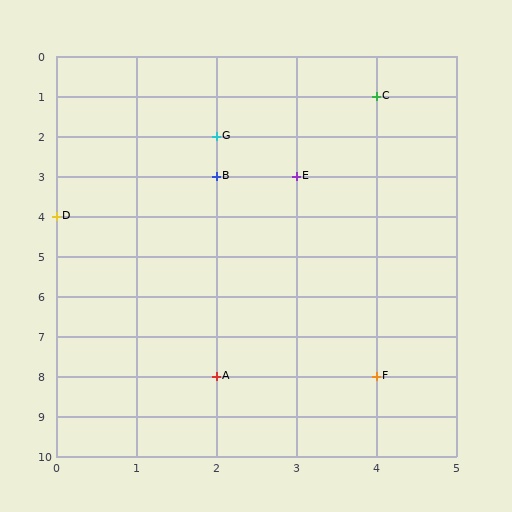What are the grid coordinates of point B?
Point B is at grid coordinates (2, 3).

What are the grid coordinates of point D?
Point D is at grid coordinates (0, 4).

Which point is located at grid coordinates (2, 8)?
Point A is at (2, 8).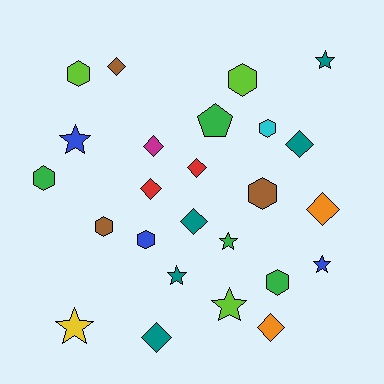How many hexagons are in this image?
There are 8 hexagons.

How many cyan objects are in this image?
There is 1 cyan object.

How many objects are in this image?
There are 25 objects.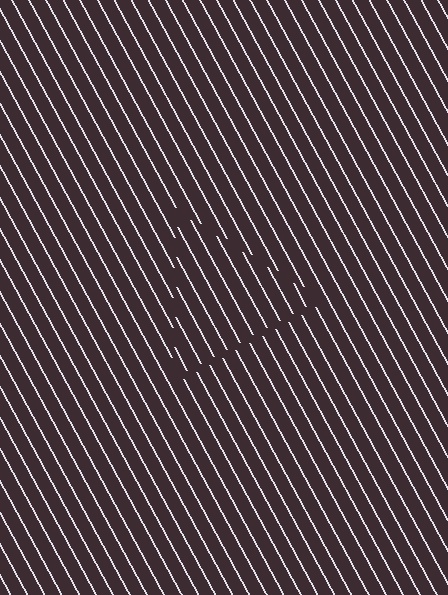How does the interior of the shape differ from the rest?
The interior of the shape contains the same grating, shifted by half a period — the contour is defined by the phase discontinuity where line-ends from the inner and outer gratings abut.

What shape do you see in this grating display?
An illusory triangle. The interior of the shape contains the same grating, shifted by half a period — the contour is defined by the phase discontinuity where line-ends from the inner and outer gratings abut.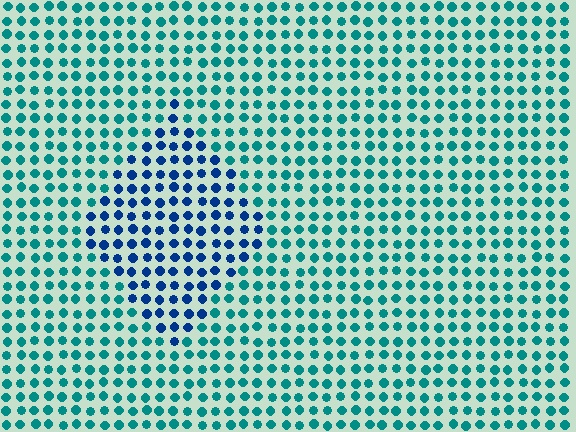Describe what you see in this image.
The image is filled with small teal elements in a uniform arrangement. A diamond-shaped region is visible where the elements are tinted to a slightly different hue, forming a subtle color boundary.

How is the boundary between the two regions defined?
The boundary is defined purely by a slight shift in hue (about 40 degrees). Spacing, size, and orientation are identical on both sides.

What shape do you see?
I see a diamond.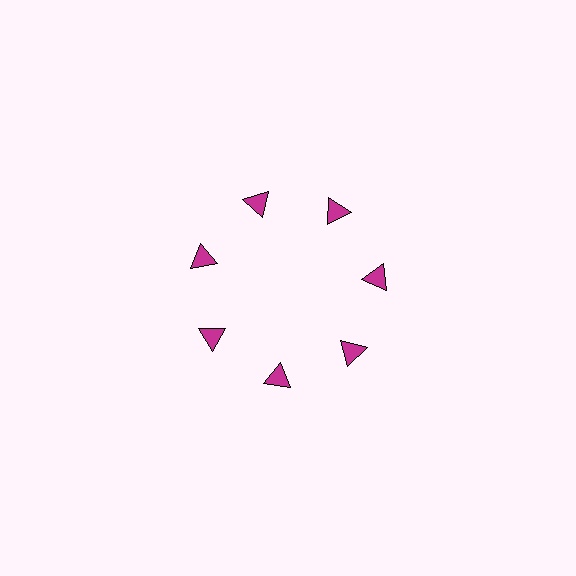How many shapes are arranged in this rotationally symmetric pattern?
There are 7 shapes, arranged in 7 groups of 1.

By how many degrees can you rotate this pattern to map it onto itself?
The pattern maps onto itself every 51 degrees of rotation.